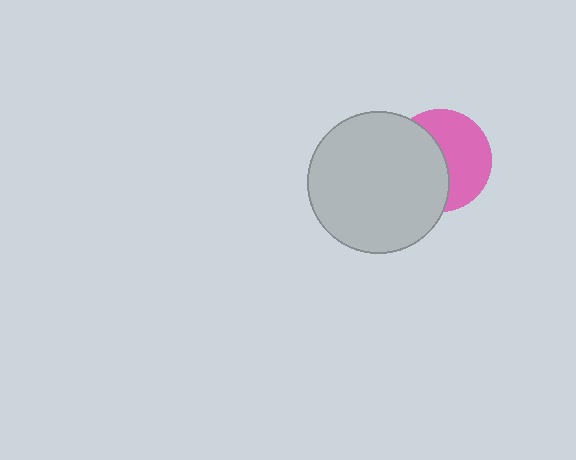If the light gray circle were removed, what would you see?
You would see the complete pink circle.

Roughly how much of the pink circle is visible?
About half of it is visible (roughly 51%).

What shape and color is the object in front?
The object in front is a light gray circle.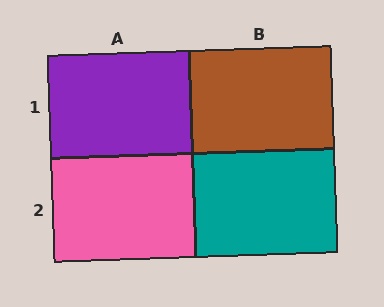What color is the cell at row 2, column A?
Pink.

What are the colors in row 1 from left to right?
Purple, brown.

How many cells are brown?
1 cell is brown.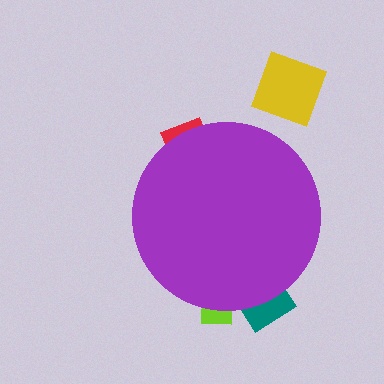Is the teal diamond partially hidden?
Yes, the teal diamond is partially hidden behind the purple circle.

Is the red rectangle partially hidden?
Yes, the red rectangle is partially hidden behind the purple circle.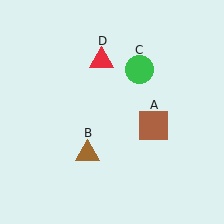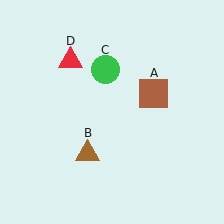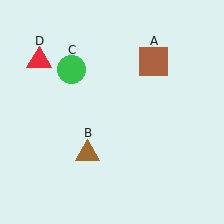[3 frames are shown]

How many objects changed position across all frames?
3 objects changed position: brown square (object A), green circle (object C), red triangle (object D).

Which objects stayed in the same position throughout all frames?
Brown triangle (object B) remained stationary.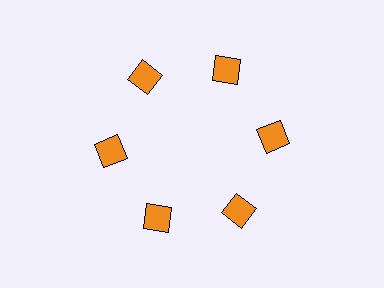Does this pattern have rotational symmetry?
Yes, this pattern has 6-fold rotational symmetry. It looks the same after rotating 60 degrees around the center.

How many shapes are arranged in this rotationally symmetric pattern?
There are 6 shapes, arranged in 6 groups of 1.